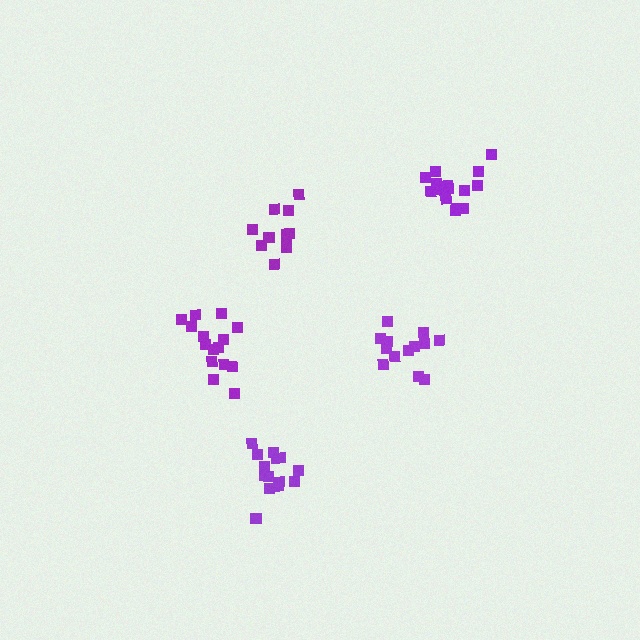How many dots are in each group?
Group 1: 11 dots, Group 2: 15 dots, Group 3: 14 dots, Group 4: 16 dots, Group 5: 13 dots (69 total).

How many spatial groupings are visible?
There are 5 spatial groupings.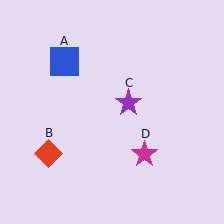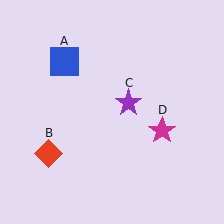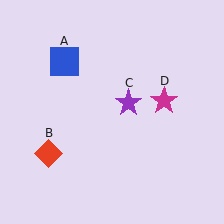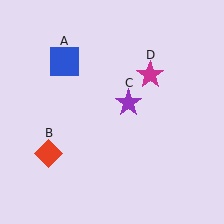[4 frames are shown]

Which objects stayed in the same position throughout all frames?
Blue square (object A) and red diamond (object B) and purple star (object C) remained stationary.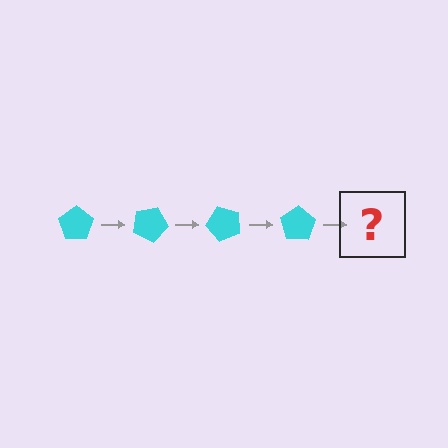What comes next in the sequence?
The next element should be a cyan pentagon rotated 100 degrees.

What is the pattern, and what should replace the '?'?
The pattern is that the pentagon rotates 25 degrees each step. The '?' should be a cyan pentagon rotated 100 degrees.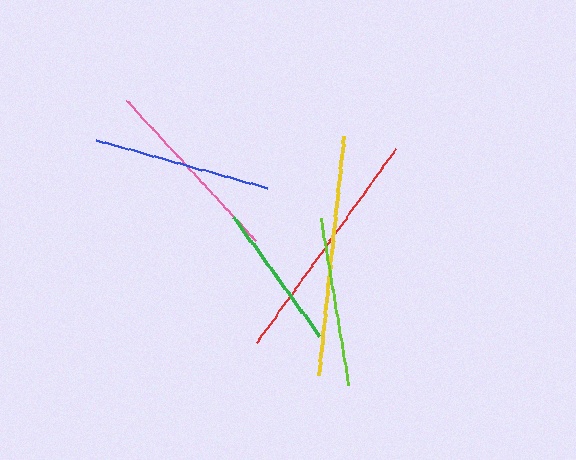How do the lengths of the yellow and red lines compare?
The yellow and red lines are approximately the same length.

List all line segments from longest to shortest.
From longest to shortest: yellow, red, pink, blue, lime, green.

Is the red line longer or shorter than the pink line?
The red line is longer than the pink line.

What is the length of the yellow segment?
The yellow segment is approximately 241 pixels long.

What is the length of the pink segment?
The pink segment is approximately 192 pixels long.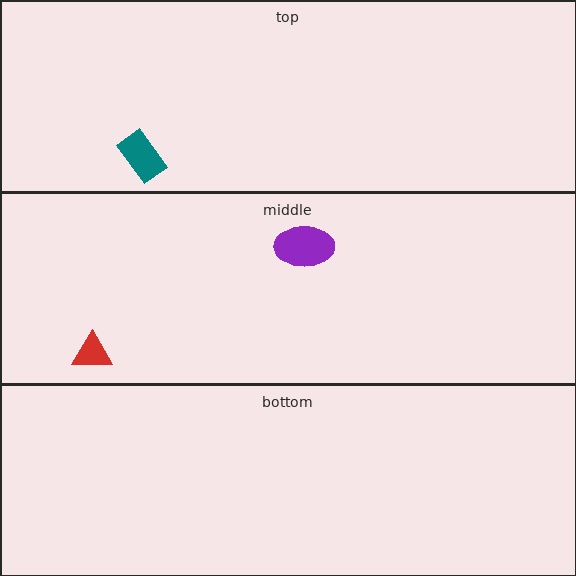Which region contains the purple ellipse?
The middle region.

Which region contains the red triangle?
The middle region.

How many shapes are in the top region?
1.